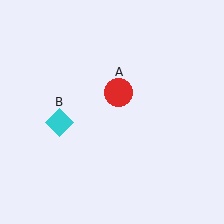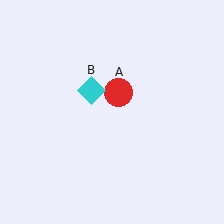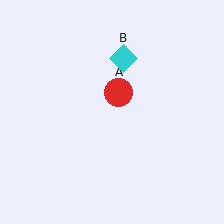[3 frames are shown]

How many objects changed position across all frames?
1 object changed position: cyan diamond (object B).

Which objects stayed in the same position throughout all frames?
Red circle (object A) remained stationary.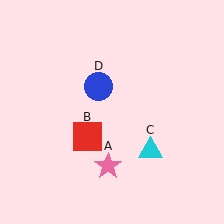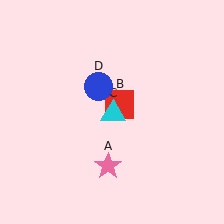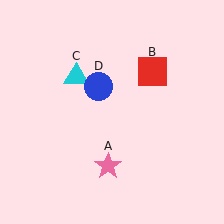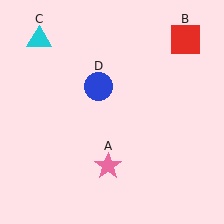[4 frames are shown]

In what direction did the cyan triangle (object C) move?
The cyan triangle (object C) moved up and to the left.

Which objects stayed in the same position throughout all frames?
Pink star (object A) and blue circle (object D) remained stationary.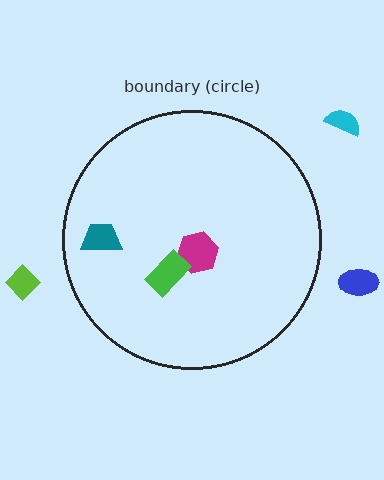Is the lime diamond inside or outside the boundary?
Outside.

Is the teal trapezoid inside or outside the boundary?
Inside.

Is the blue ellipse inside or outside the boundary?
Outside.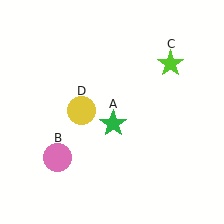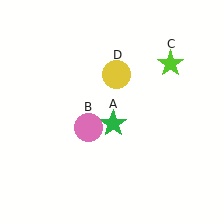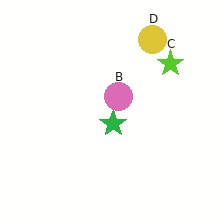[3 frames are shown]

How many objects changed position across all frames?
2 objects changed position: pink circle (object B), yellow circle (object D).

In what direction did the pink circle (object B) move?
The pink circle (object B) moved up and to the right.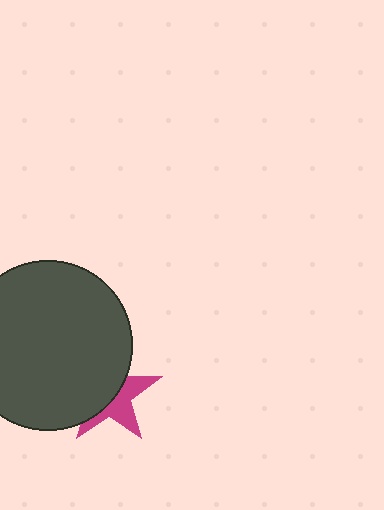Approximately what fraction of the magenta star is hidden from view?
Roughly 56% of the magenta star is hidden behind the dark gray circle.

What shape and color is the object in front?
The object in front is a dark gray circle.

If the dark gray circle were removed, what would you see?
You would see the complete magenta star.